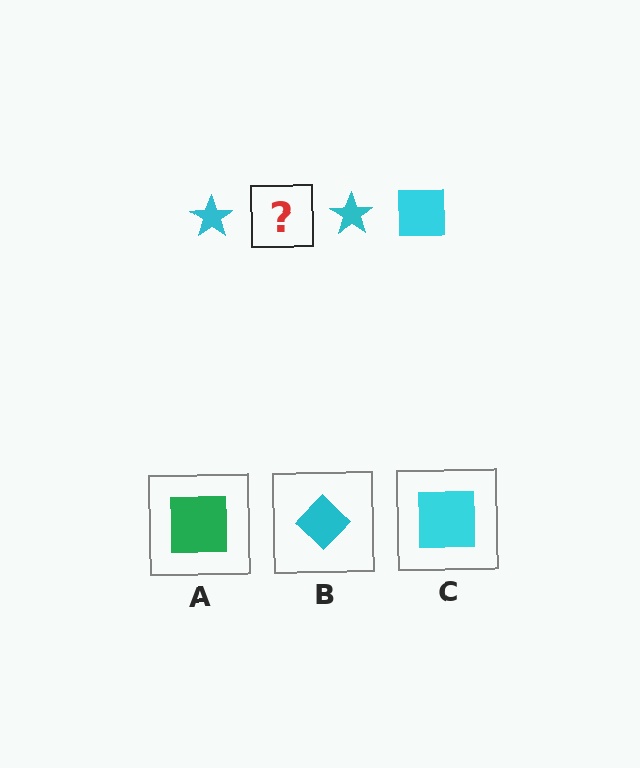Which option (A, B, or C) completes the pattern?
C.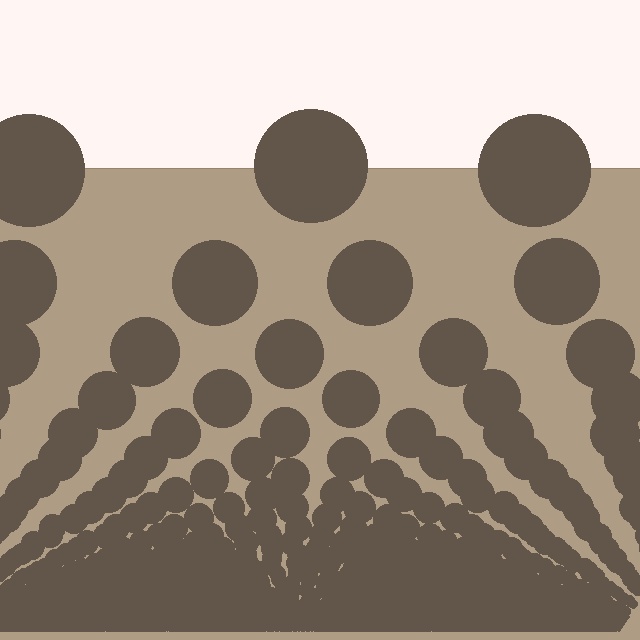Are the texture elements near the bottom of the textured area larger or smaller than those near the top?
Smaller. The gradient is inverted — elements near the bottom are smaller and denser.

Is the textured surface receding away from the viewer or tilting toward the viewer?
The surface appears to tilt toward the viewer. Texture elements get larger and sparser toward the top.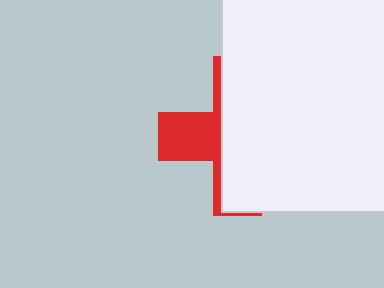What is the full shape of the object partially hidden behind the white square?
The partially hidden object is a red cross.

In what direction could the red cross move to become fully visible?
The red cross could move left. That would shift it out from behind the white square entirely.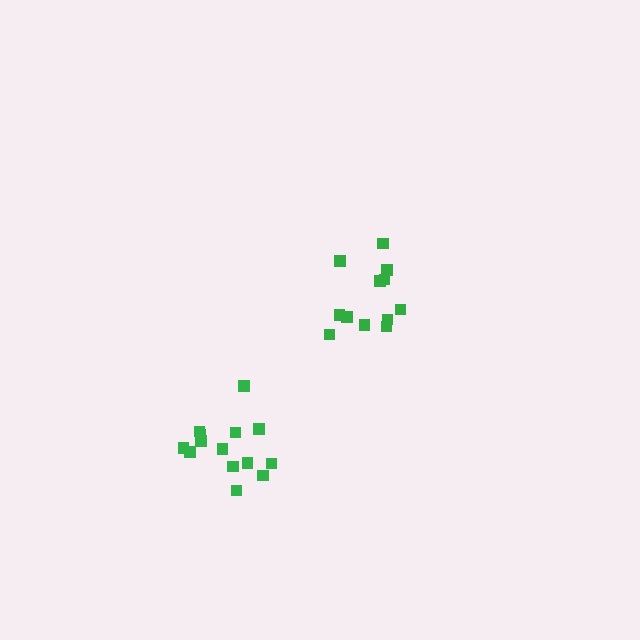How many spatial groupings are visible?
There are 2 spatial groupings.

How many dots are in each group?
Group 1: 12 dots, Group 2: 14 dots (26 total).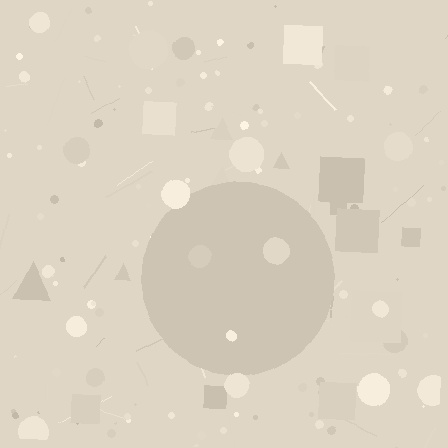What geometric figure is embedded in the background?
A circle is embedded in the background.